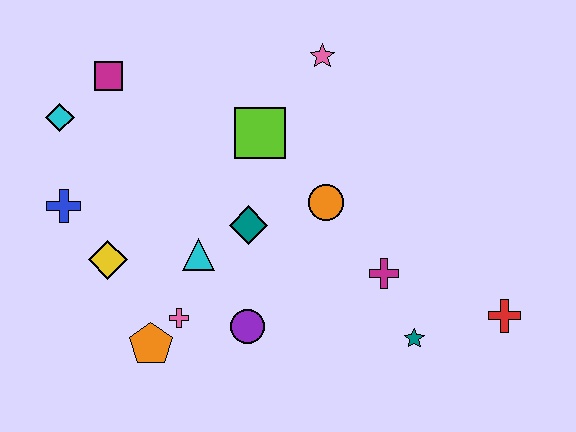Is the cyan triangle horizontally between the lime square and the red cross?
No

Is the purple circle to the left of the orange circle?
Yes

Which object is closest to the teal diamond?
The cyan triangle is closest to the teal diamond.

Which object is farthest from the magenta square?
The red cross is farthest from the magenta square.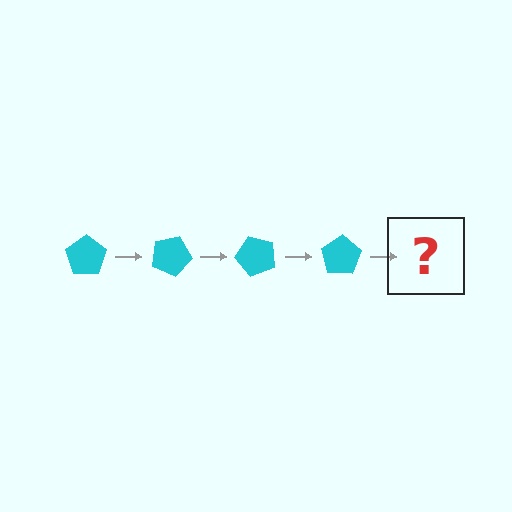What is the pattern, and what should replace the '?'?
The pattern is that the pentagon rotates 25 degrees each step. The '?' should be a cyan pentagon rotated 100 degrees.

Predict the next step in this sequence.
The next step is a cyan pentagon rotated 100 degrees.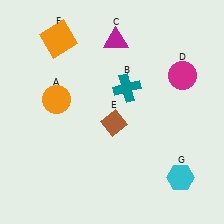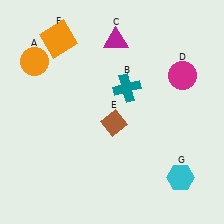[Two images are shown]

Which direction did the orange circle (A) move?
The orange circle (A) moved up.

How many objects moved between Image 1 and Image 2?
1 object moved between the two images.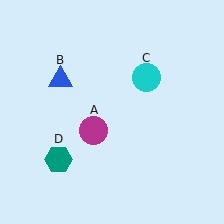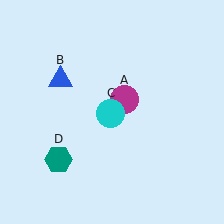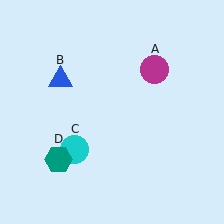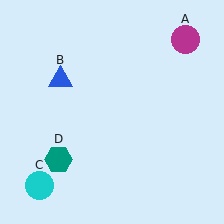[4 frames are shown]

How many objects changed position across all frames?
2 objects changed position: magenta circle (object A), cyan circle (object C).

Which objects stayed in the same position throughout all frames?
Blue triangle (object B) and teal hexagon (object D) remained stationary.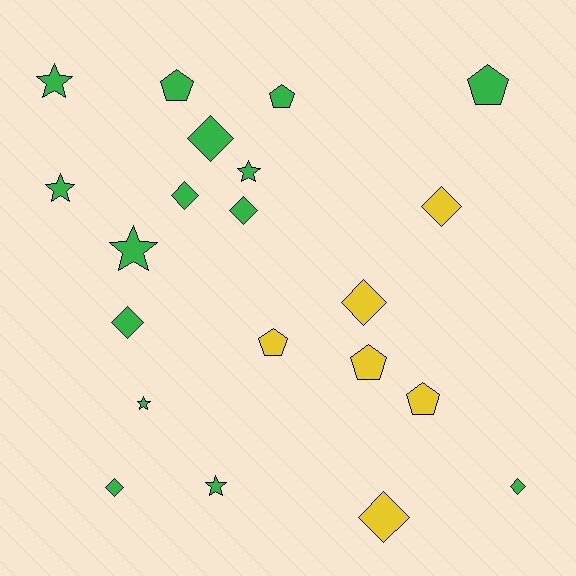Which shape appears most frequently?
Diamond, with 9 objects.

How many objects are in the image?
There are 21 objects.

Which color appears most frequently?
Green, with 15 objects.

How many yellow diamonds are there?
There are 3 yellow diamonds.